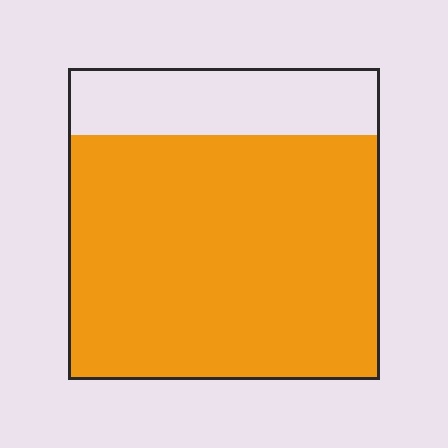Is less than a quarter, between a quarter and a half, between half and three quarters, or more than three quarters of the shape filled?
More than three quarters.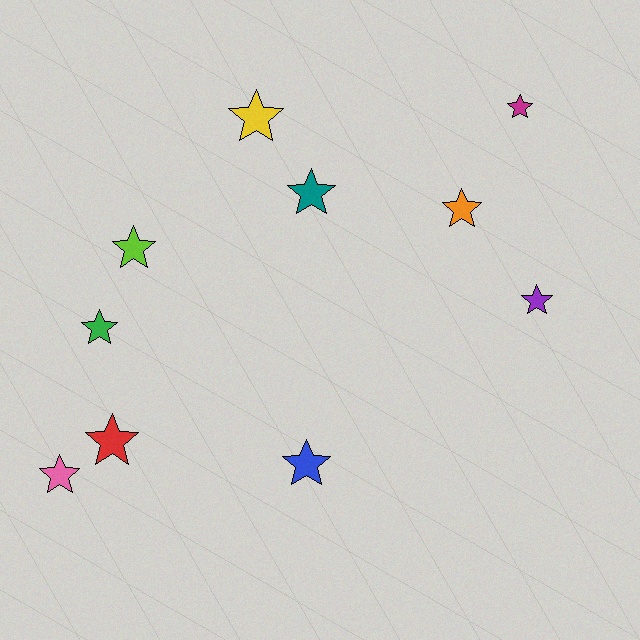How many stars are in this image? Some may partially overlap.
There are 10 stars.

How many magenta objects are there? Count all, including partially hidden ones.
There is 1 magenta object.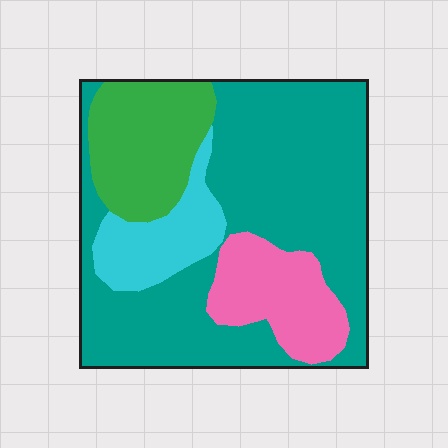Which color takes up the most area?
Teal, at roughly 55%.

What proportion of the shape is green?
Green covers 17% of the shape.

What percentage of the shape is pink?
Pink covers around 15% of the shape.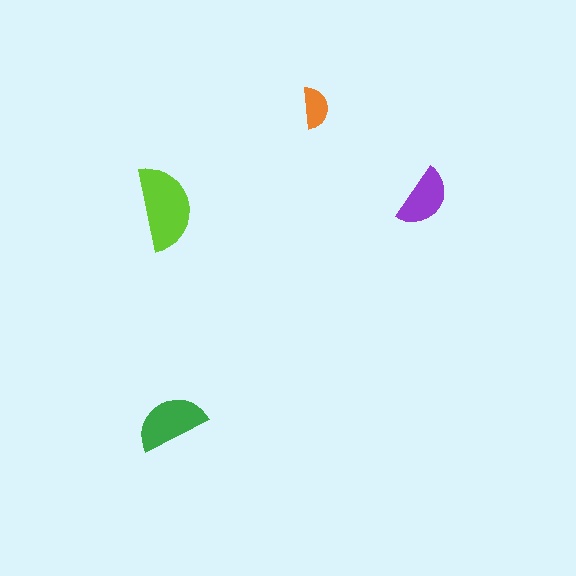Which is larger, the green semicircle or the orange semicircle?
The green one.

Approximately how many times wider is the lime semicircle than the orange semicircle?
About 2 times wider.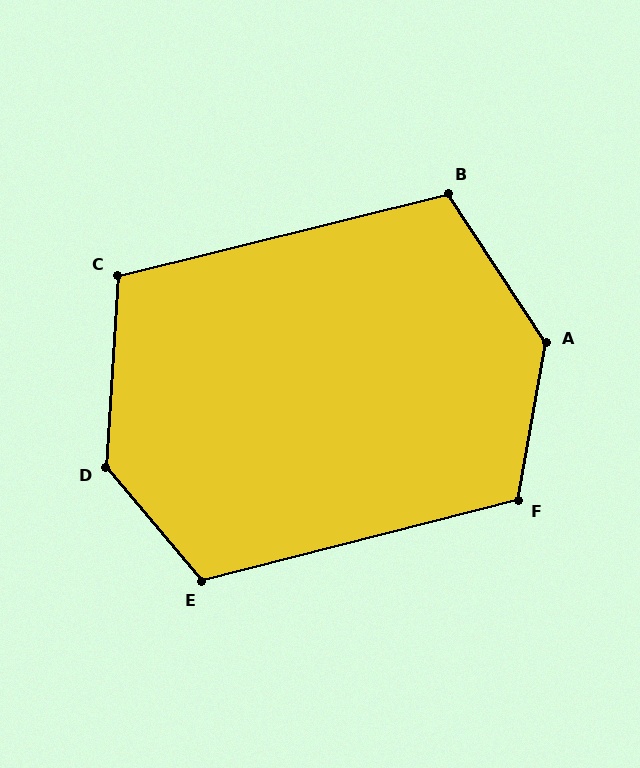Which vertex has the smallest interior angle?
C, at approximately 107 degrees.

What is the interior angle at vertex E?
Approximately 116 degrees (obtuse).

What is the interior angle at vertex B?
Approximately 109 degrees (obtuse).